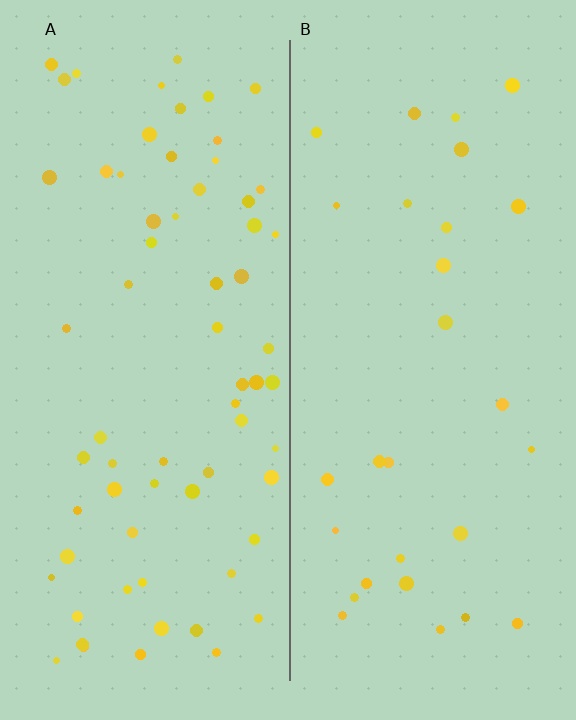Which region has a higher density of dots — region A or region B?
A (the left).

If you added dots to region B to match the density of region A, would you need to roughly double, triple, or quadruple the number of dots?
Approximately double.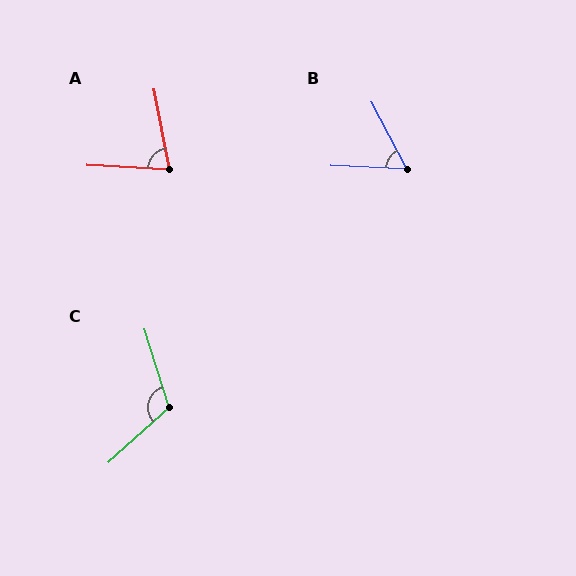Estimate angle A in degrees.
Approximately 76 degrees.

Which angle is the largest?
C, at approximately 114 degrees.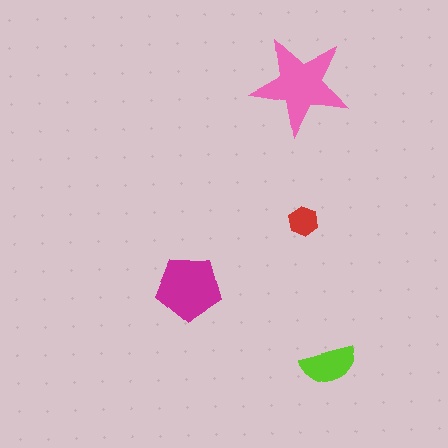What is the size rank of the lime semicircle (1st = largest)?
3rd.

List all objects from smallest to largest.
The red hexagon, the lime semicircle, the magenta pentagon, the pink star.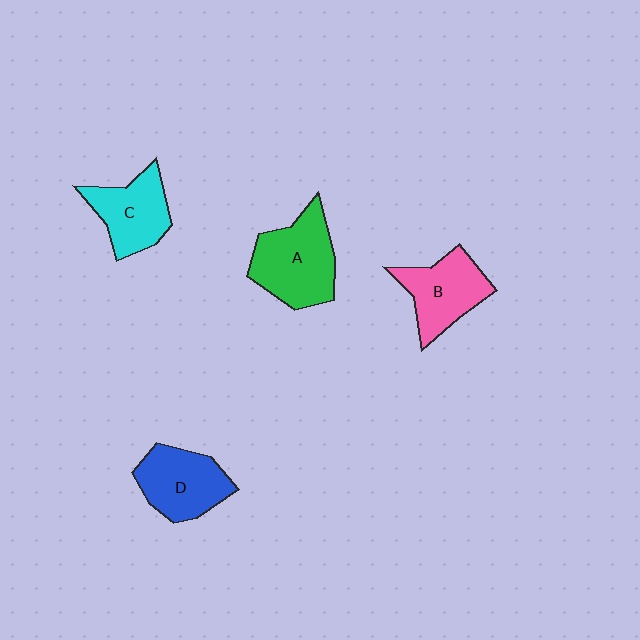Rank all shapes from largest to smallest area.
From largest to smallest: A (green), D (blue), B (pink), C (cyan).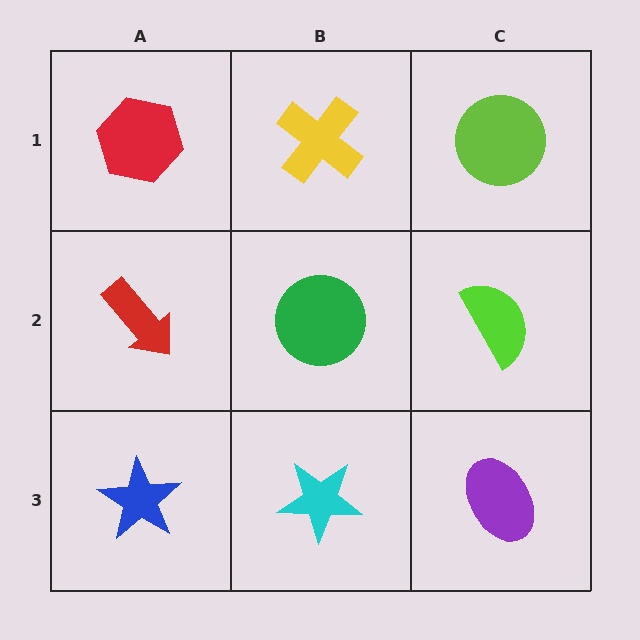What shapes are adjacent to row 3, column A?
A red arrow (row 2, column A), a cyan star (row 3, column B).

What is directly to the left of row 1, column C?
A yellow cross.